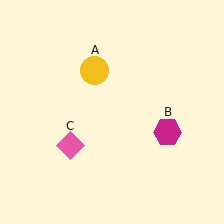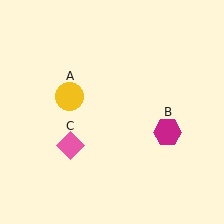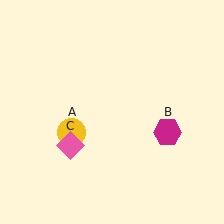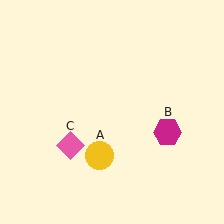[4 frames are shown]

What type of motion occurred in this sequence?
The yellow circle (object A) rotated counterclockwise around the center of the scene.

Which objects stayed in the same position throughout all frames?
Magenta hexagon (object B) and pink diamond (object C) remained stationary.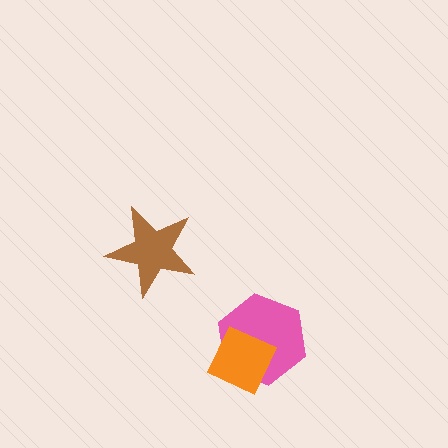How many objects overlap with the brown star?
0 objects overlap with the brown star.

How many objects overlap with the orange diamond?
1 object overlaps with the orange diamond.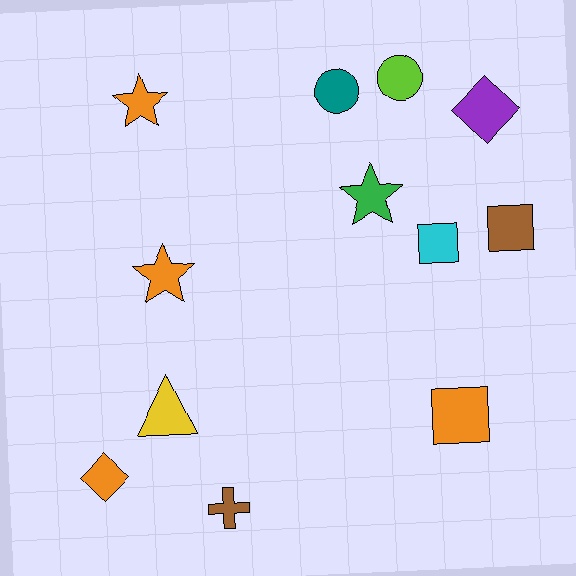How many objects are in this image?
There are 12 objects.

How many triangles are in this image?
There is 1 triangle.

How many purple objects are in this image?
There is 1 purple object.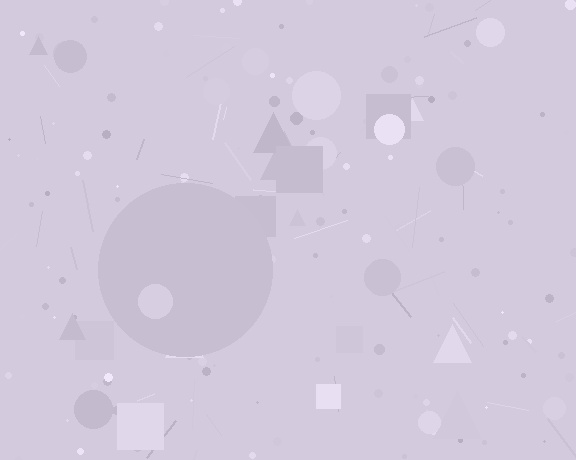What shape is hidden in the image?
A circle is hidden in the image.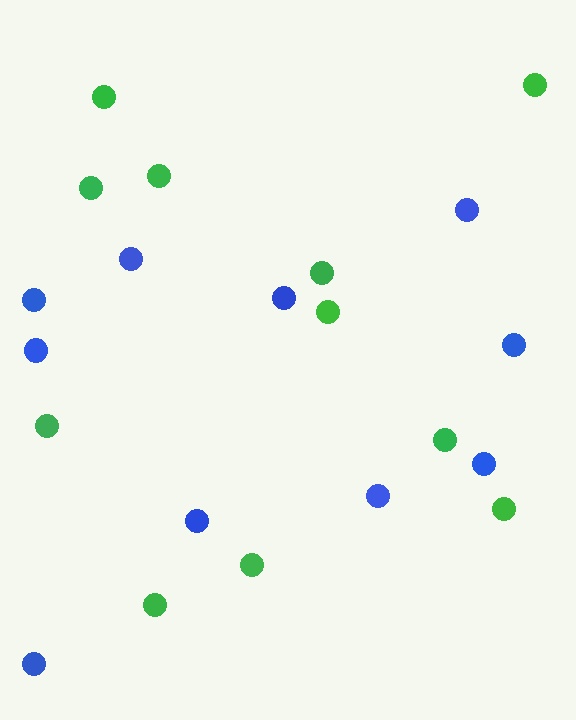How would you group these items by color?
There are 2 groups: one group of blue circles (10) and one group of green circles (11).